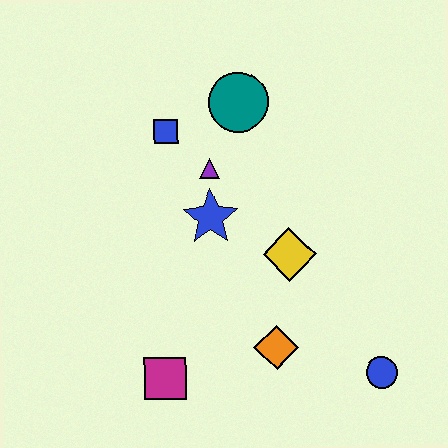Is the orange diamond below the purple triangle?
Yes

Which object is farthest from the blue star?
The blue circle is farthest from the blue star.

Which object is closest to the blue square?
The purple triangle is closest to the blue square.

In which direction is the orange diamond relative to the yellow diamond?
The orange diamond is below the yellow diamond.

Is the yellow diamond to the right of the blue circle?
No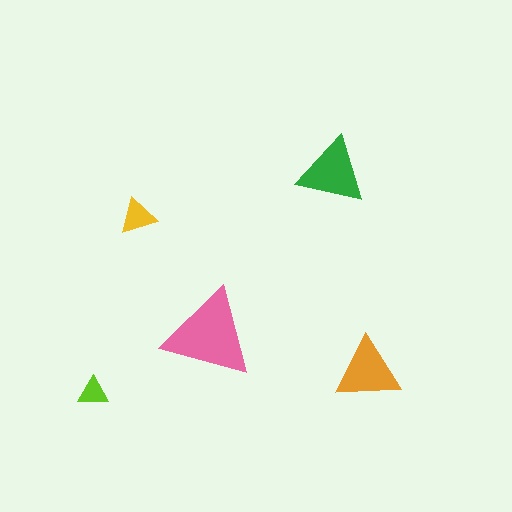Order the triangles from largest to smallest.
the pink one, the green one, the orange one, the yellow one, the lime one.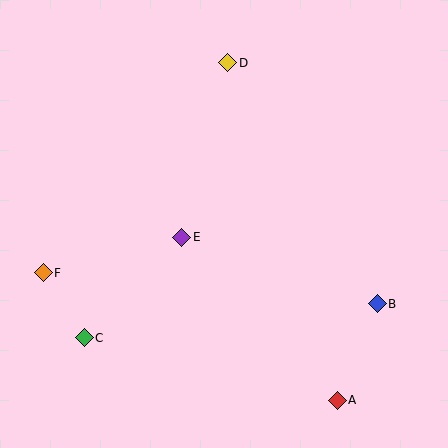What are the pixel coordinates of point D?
Point D is at (228, 63).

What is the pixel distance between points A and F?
The distance between A and F is 321 pixels.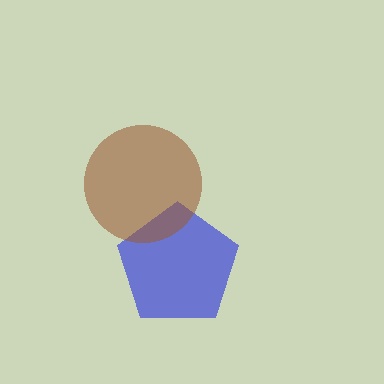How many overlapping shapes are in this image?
There are 2 overlapping shapes in the image.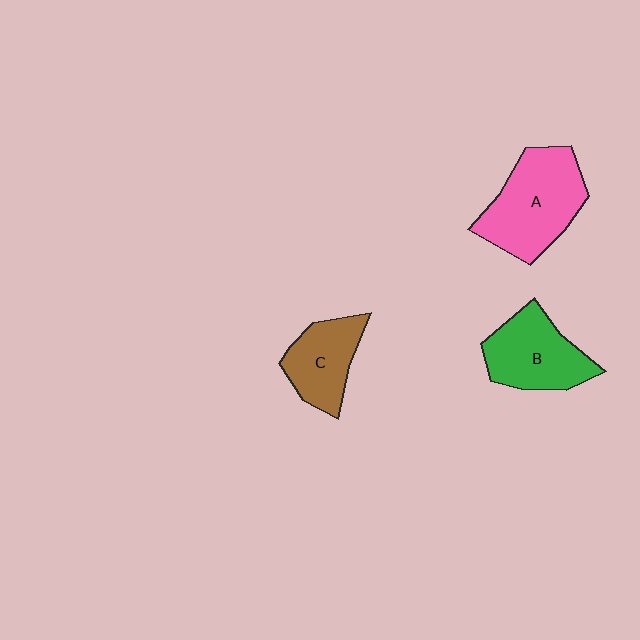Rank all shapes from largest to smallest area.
From largest to smallest: A (pink), B (green), C (brown).